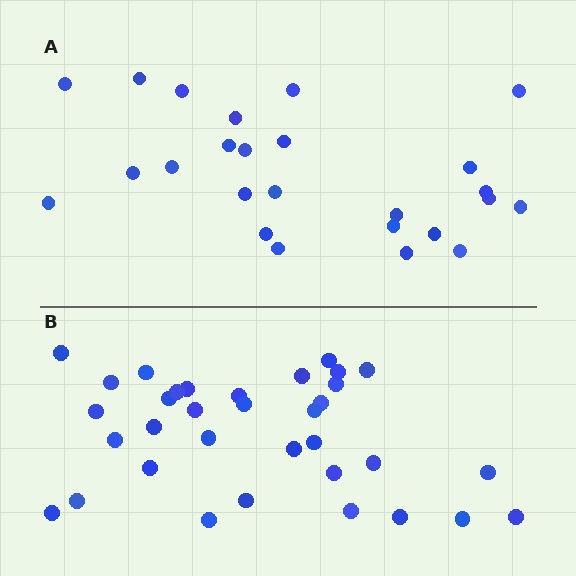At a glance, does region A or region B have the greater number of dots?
Region B (the bottom region) has more dots.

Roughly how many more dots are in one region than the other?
Region B has roughly 8 or so more dots than region A.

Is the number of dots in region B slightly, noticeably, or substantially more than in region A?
Region B has noticeably more, but not dramatically so. The ratio is roughly 1.4 to 1.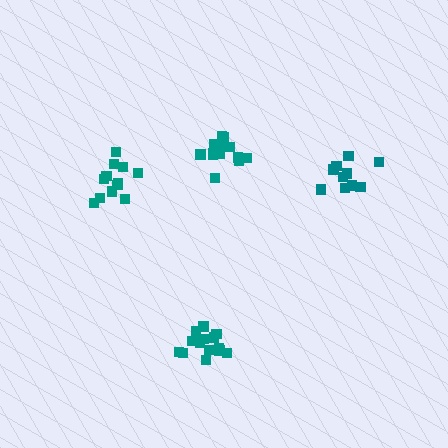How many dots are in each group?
Group 1: 14 dots, Group 2: 10 dots, Group 3: 12 dots, Group 4: 15 dots (51 total).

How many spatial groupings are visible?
There are 4 spatial groupings.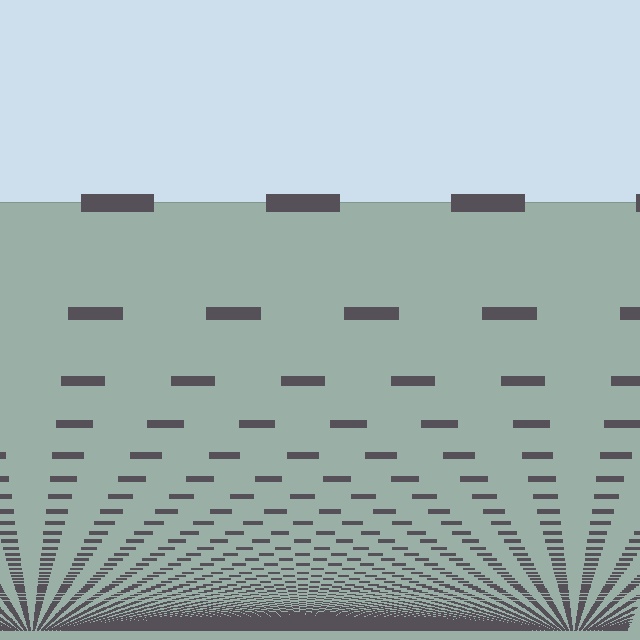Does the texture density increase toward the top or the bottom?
Density increases toward the bottom.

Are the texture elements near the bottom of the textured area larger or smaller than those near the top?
Smaller. The gradient is inverted — elements near the bottom are smaller and denser.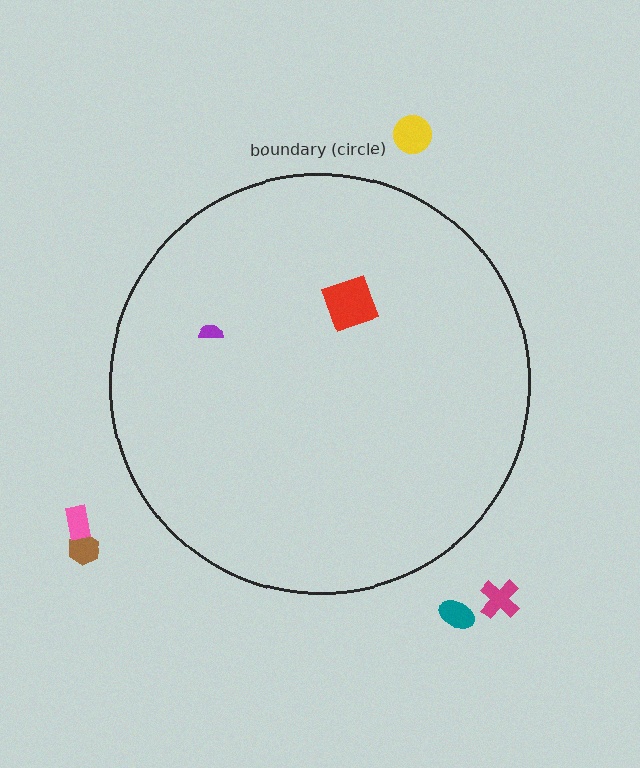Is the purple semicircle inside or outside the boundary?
Inside.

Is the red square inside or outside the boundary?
Inside.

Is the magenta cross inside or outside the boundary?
Outside.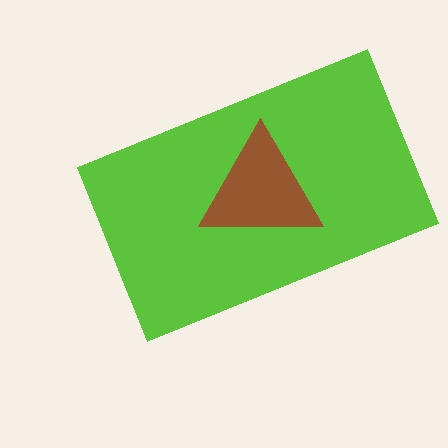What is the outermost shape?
The lime rectangle.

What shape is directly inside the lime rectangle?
The brown triangle.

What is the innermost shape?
The brown triangle.